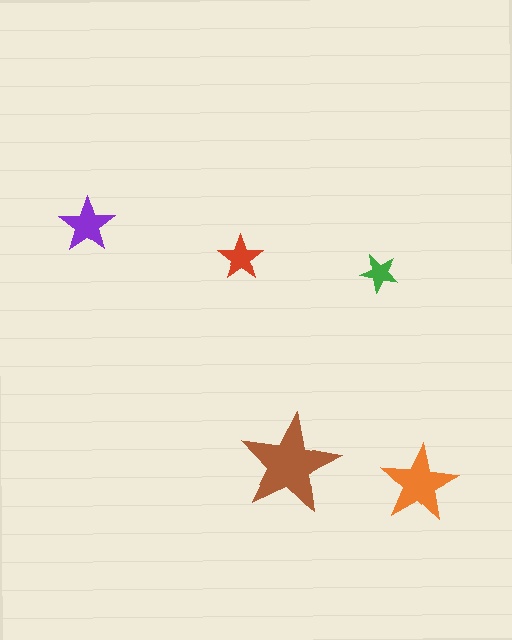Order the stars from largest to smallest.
the brown one, the orange one, the purple one, the red one, the green one.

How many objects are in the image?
There are 5 objects in the image.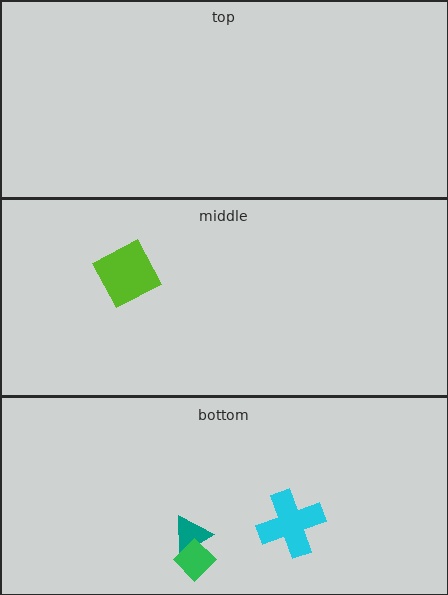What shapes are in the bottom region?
The cyan cross, the teal triangle, the green diamond.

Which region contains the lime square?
The middle region.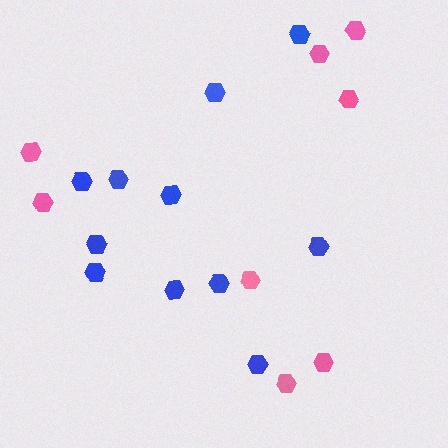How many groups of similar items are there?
There are 2 groups: one group of pink hexagons (8) and one group of blue hexagons (11).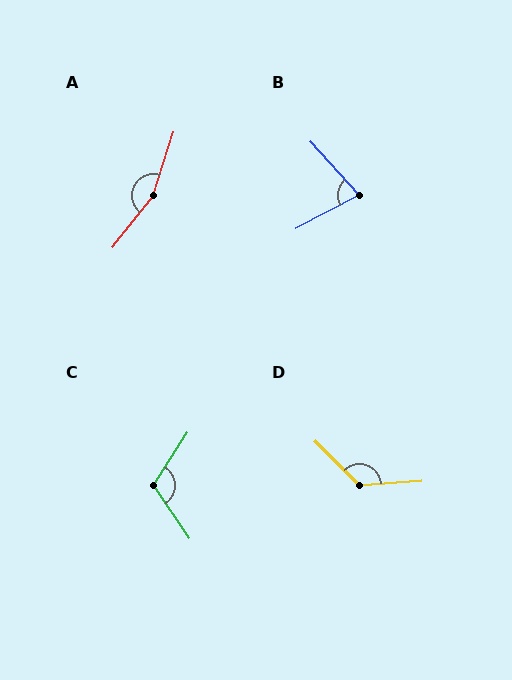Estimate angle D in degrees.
Approximately 131 degrees.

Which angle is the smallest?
B, at approximately 76 degrees.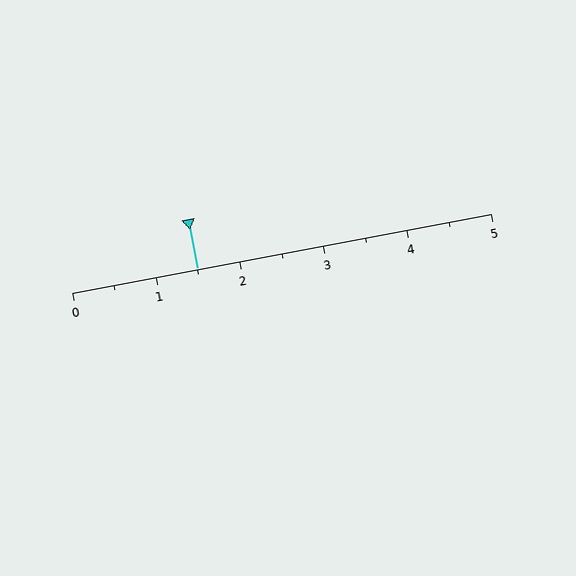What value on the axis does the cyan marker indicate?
The marker indicates approximately 1.5.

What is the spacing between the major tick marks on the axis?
The major ticks are spaced 1 apart.